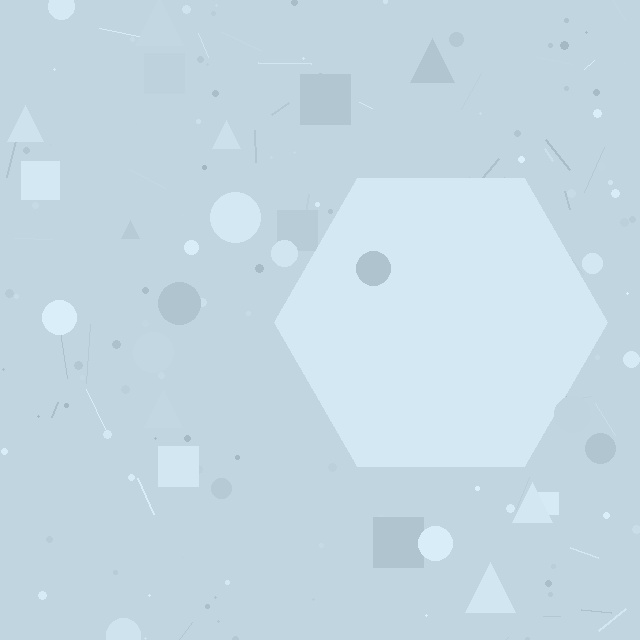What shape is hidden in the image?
A hexagon is hidden in the image.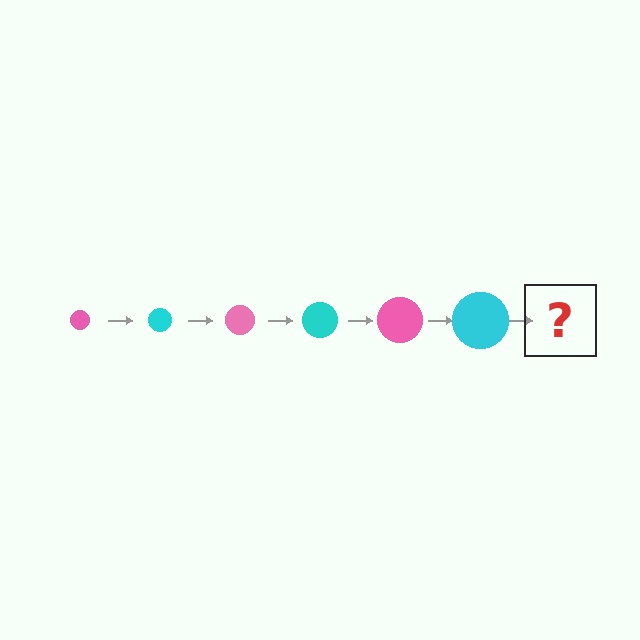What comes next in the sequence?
The next element should be a pink circle, larger than the previous one.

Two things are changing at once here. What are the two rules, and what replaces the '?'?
The two rules are that the circle grows larger each step and the color cycles through pink and cyan. The '?' should be a pink circle, larger than the previous one.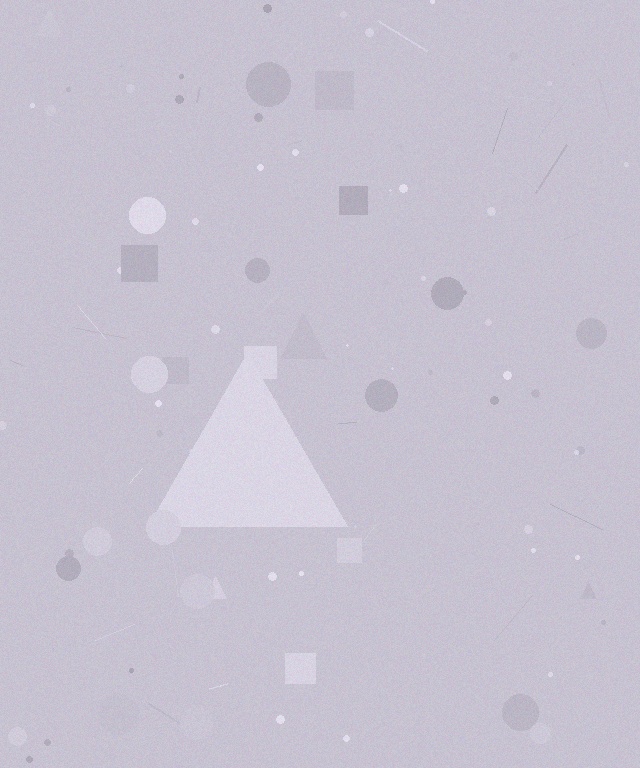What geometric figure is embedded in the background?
A triangle is embedded in the background.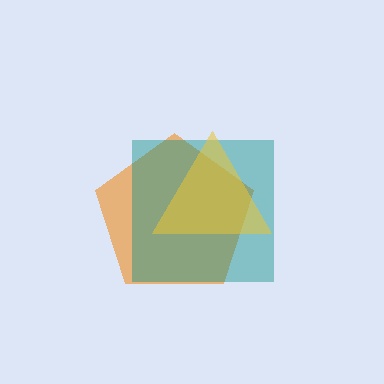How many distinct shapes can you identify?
There are 3 distinct shapes: an orange pentagon, a teal square, a yellow triangle.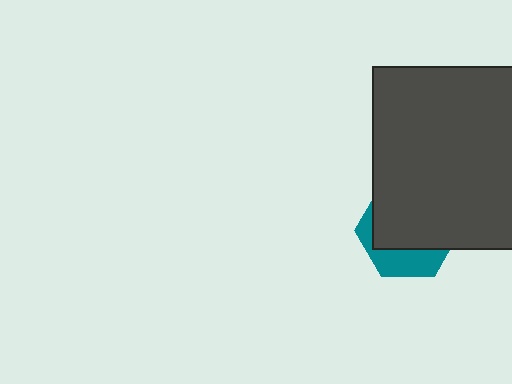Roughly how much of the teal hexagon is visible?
A small part of it is visible (roughly 32%).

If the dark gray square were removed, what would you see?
You would see the complete teal hexagon.